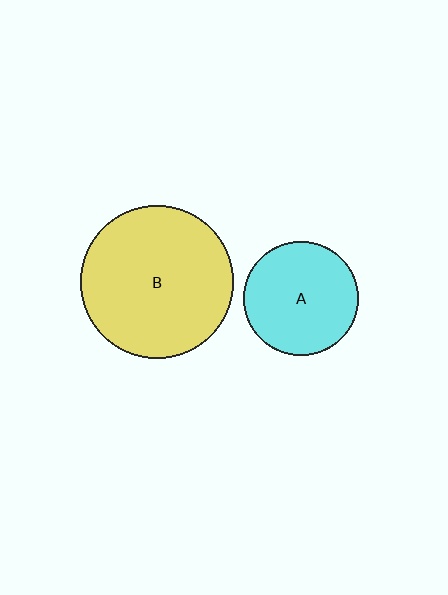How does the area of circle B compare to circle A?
Approximately 1.8 times.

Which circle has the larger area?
Circle B (yellow).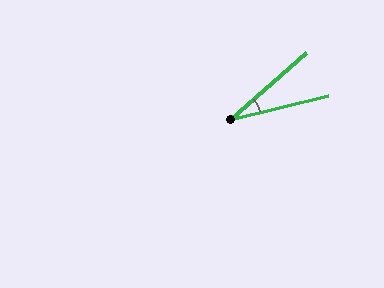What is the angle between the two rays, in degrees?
Approximately 28 degrees.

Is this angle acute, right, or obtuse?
It is acute.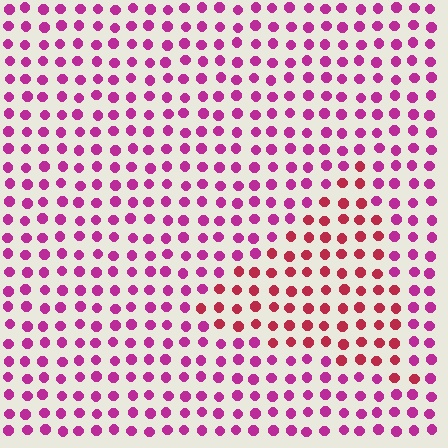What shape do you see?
I see a triangle.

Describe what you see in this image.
The image is filled with small magenta elements in a uniform arrangement. A triangle-shaped region is visible where the elements are tinted to a slightly different hue, forming a subtle color boundary.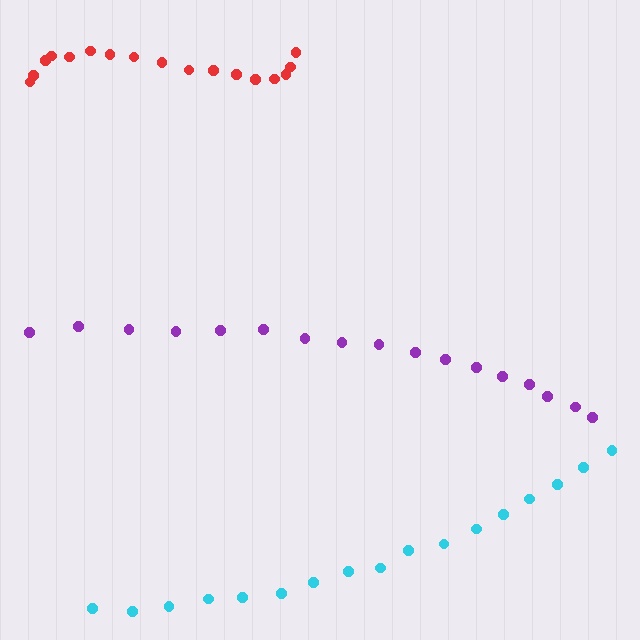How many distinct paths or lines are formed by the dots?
There are 3 distinct paths.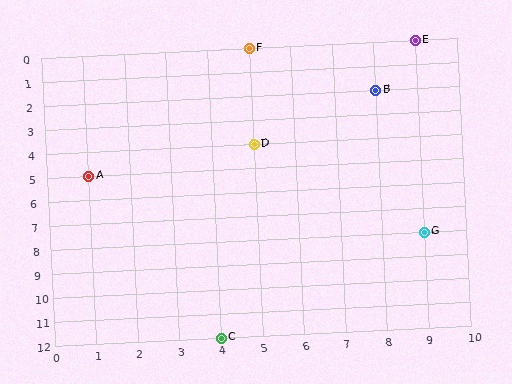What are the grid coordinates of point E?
Point E is at grid coordinates (9, 0).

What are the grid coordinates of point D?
Point D is at grid coordinates (5, 4).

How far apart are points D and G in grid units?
Points D and G are 4 columns and 4 rows apart (about 5.7 grid units diagonally).